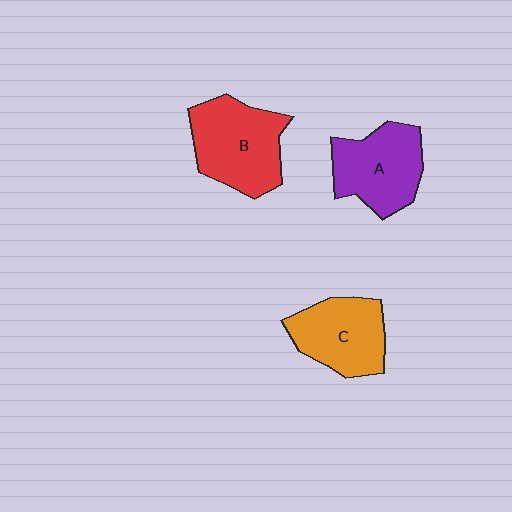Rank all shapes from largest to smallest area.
From largest to smallest: B (red), A (purple), C (orange).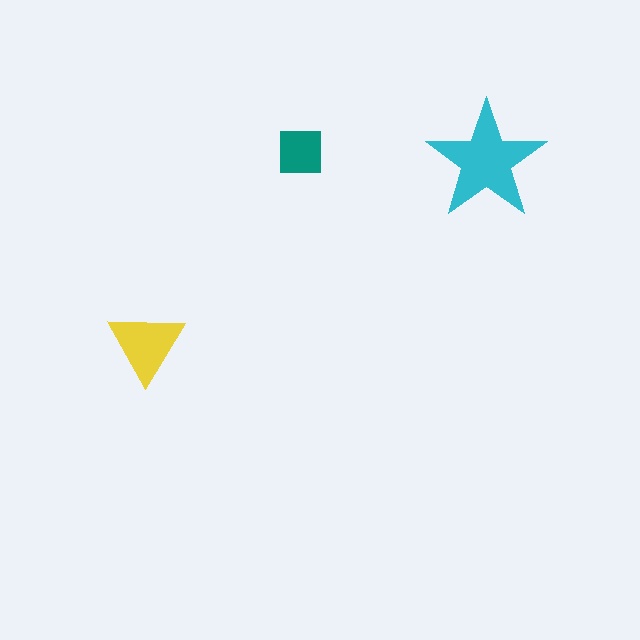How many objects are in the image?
There are 3 objects in the image.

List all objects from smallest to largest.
The teal square, the yellow triangle, the cyan star.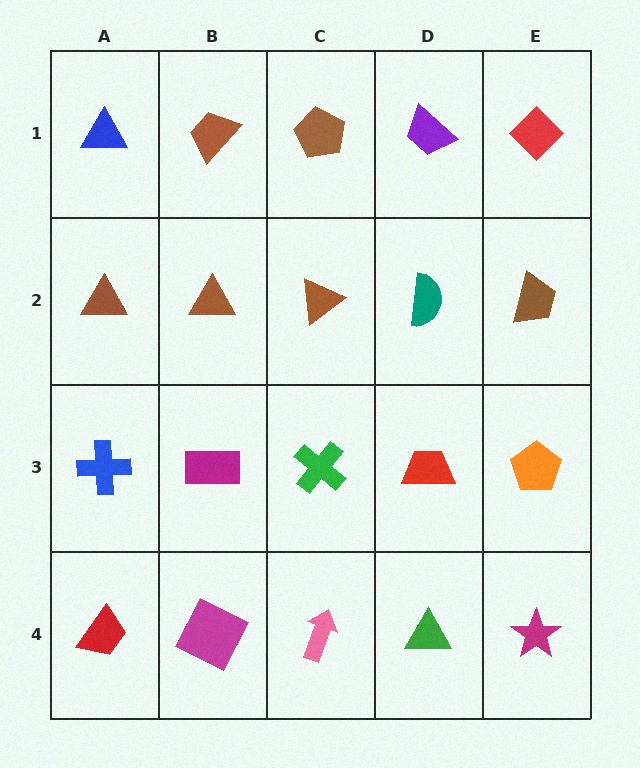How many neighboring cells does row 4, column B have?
3.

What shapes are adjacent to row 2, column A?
A blue triangle (row 1, column A), a blue cross (row 3, column A), a brown triangle (row 2, column B).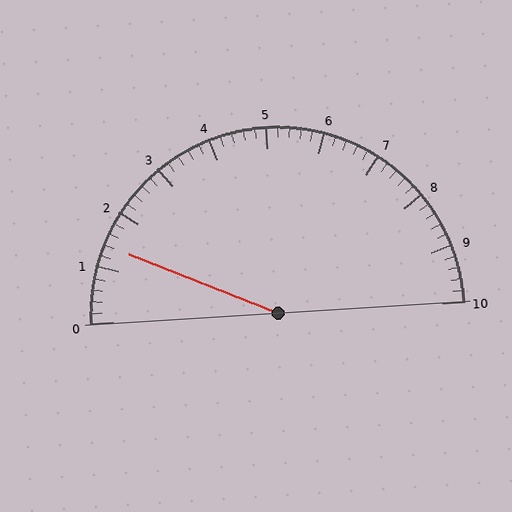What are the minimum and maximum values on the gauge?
The gauge ranges from 0 to 10.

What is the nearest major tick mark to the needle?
The nearest major tick mark is 1.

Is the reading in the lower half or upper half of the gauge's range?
The reading is in the lower half of the range (0 to 10).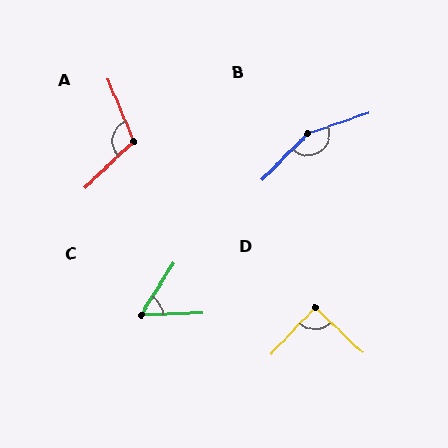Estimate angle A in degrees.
Approximately 111 degrees.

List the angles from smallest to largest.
C (55°), D (90°), A (111°), B (154°).